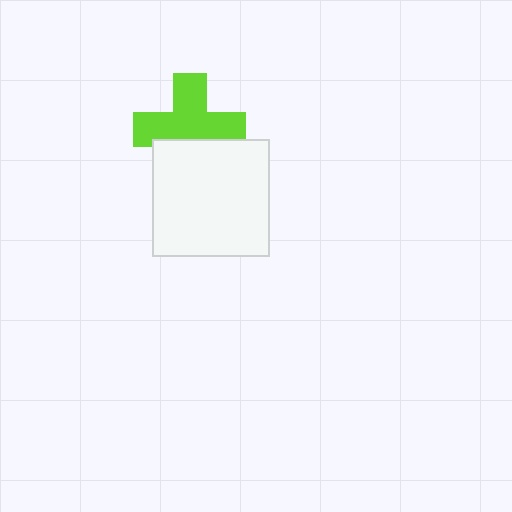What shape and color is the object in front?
The object in front is a white square.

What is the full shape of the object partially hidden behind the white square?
The partially hidden object is a lime cross.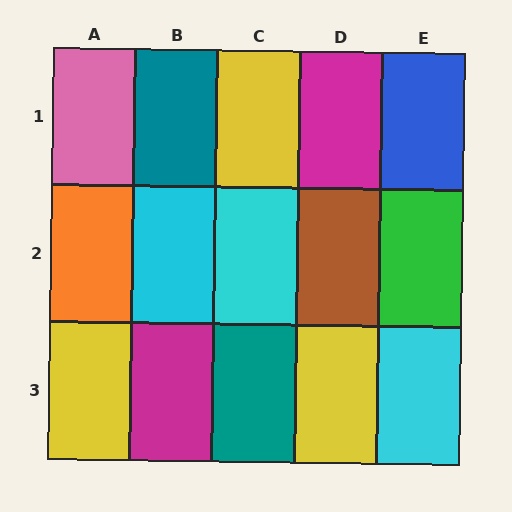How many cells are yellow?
3 cells are yellow.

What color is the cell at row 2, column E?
Green.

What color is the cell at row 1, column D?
Magenta.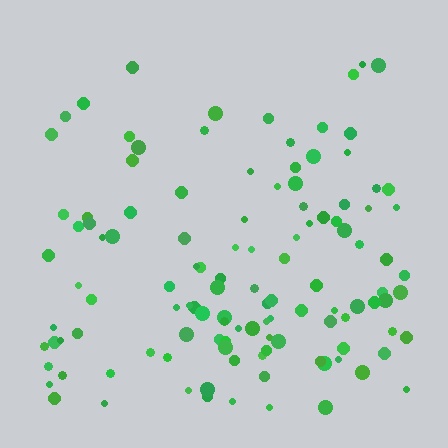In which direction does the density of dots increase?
From top to bottom, with the bottom side densest.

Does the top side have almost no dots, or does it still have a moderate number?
Still a moderate number, just noticeably fewer than the bottom.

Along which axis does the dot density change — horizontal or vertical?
Vertical.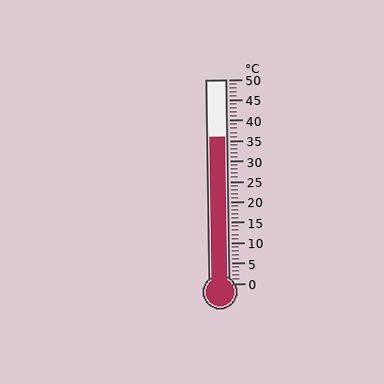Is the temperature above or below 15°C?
The temperature is above 15°C.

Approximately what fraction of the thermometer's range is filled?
The thermometer is filled to approximately 70% of its range.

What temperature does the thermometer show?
The thermometer shows approximately 36°C.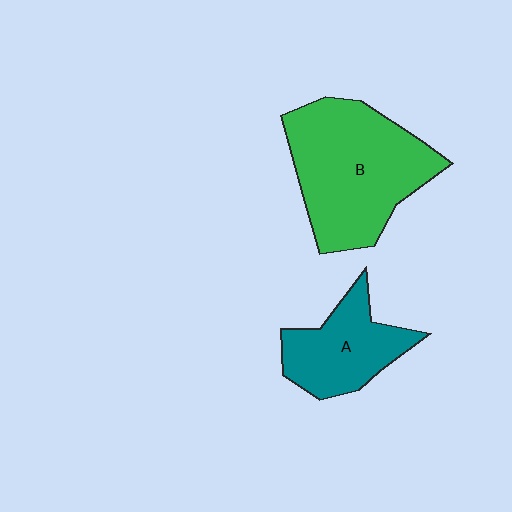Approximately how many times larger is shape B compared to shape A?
Approximately 1.8 times.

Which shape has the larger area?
Shape B (green).